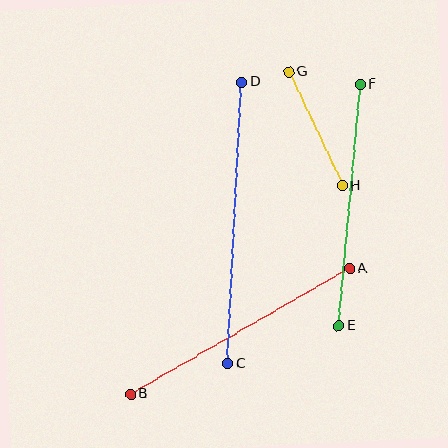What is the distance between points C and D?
The distance is approximately 282 pixels.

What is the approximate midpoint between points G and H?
The midpoint is at approximately (316, 129) pixels.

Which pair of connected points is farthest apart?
Points C and D are farthest apart.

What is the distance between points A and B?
The distance is approximately 253 pixels.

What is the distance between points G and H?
The distance is approximately 126 pixels.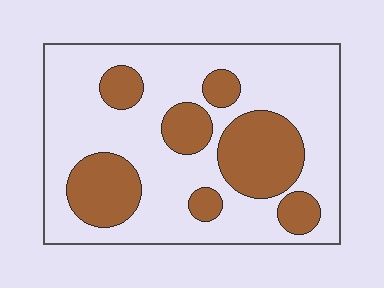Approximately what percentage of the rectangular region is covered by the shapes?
Approximately 30%.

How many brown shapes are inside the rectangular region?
7.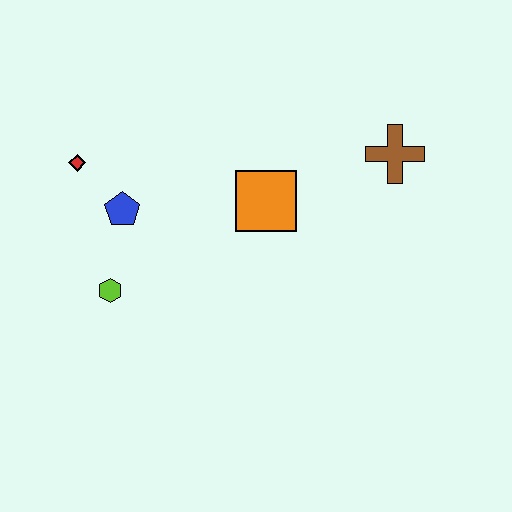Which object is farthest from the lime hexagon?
The brown cross is farthest from the lime hexagon.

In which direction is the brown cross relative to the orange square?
The brown cross is to the right of the orange square.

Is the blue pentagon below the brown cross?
Yes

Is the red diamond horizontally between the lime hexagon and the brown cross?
No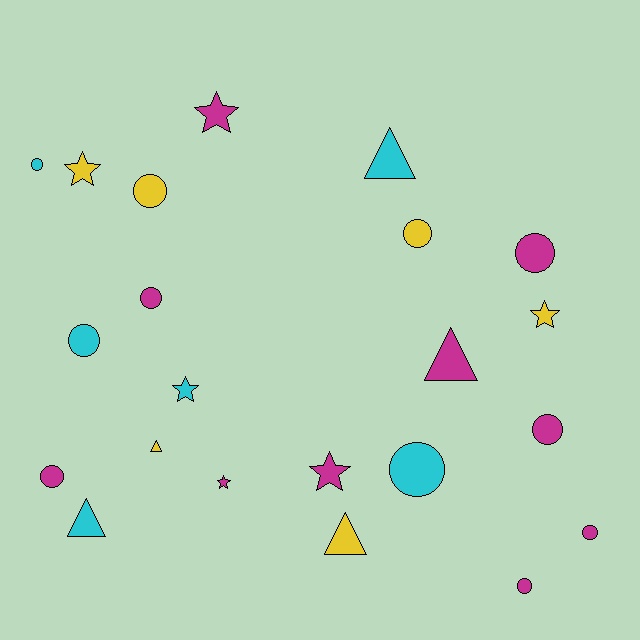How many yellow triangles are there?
There are 2 yellow triangles.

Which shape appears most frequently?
Circle, with 11 objects.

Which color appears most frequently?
Magenta, with 10 objects.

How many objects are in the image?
There are 22 objects.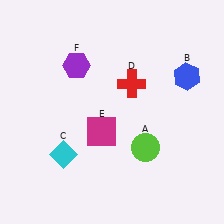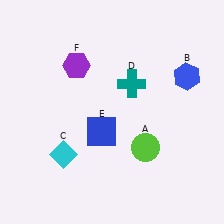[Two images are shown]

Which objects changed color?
D changed from red to teal. E changed from magenta to blue.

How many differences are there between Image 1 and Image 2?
There are 2 differences between the two images.